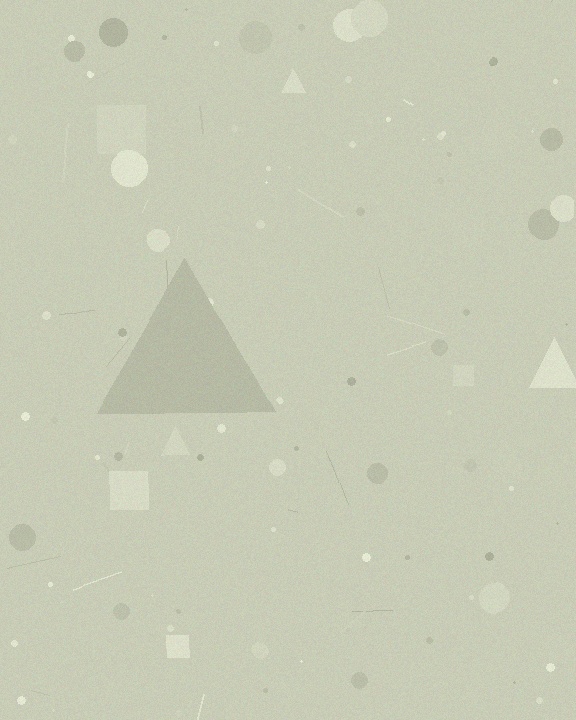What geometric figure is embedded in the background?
A triangle is embedded in the background.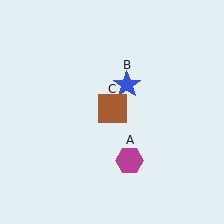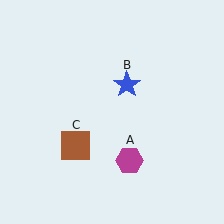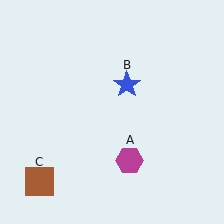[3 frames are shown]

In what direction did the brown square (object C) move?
The brown square (object C) moved down and to the left.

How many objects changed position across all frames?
1 object changed position: brown square (object C).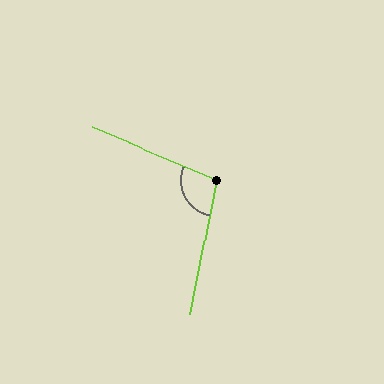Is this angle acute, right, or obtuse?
It is obtuse.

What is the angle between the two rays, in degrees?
Approximately 102 degrees.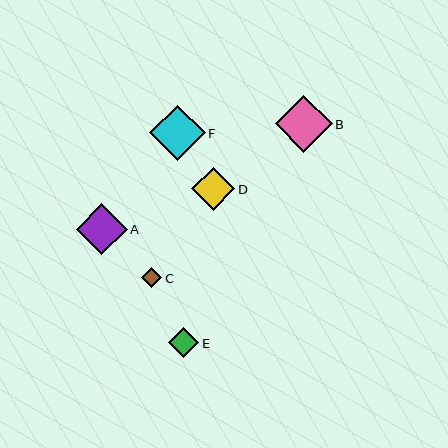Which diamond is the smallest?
Diamond C is the smallest with a size of approximately 20 pixels.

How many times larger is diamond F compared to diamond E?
Diamond F is approximately 1.8 times the size of diamond E.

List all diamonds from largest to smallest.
From largest to smallest: B, F, A, D, E, C.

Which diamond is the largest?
Diamond B is the largest with a size of approximately 57 pixels.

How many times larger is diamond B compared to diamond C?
Diamond B is approximately 2.8 times the size of diamond C.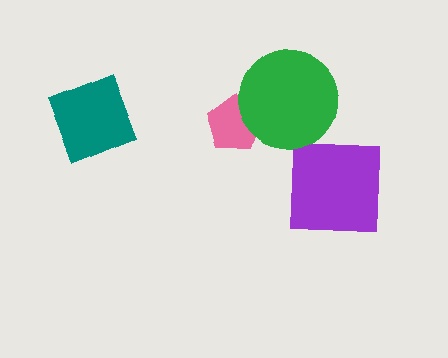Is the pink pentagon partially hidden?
Yes, it is partially covered by another shape.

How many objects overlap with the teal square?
0 objects overlap with the teal square.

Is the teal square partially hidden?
No, no other shape covers it.